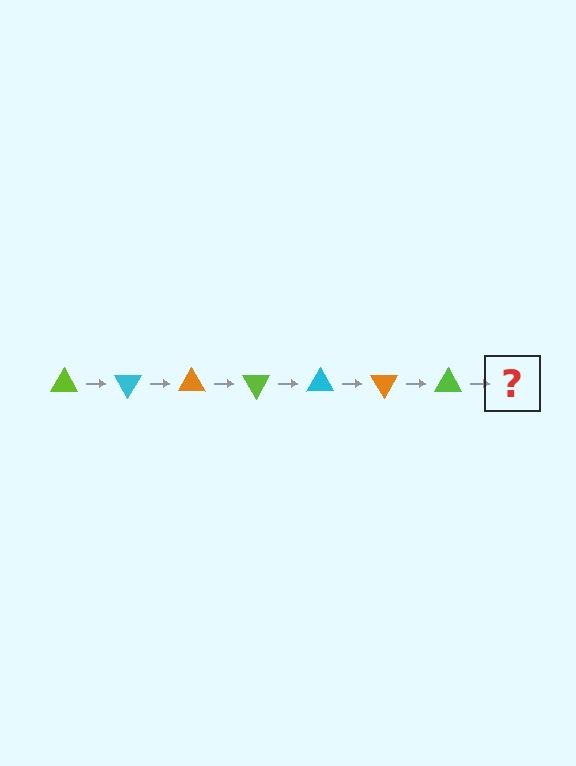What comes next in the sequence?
The next element should be a cyan triangle, rotated 420 degrees from the start.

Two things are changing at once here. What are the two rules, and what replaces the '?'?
The two rules are that it rotates 60 degrees each step and the color cycles through lime, cyan, and orange. The '?' should be a cyan triangle, rotated 420 degrees from the start.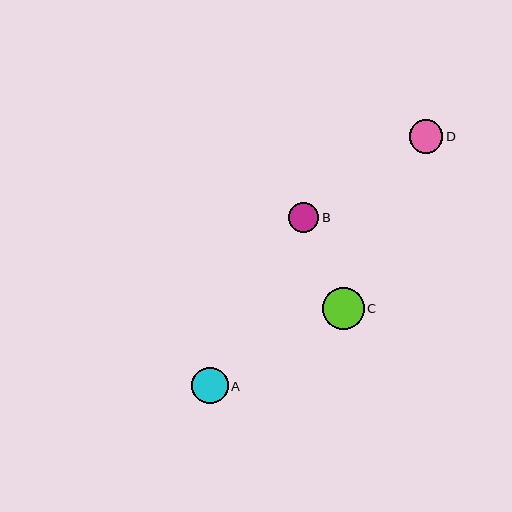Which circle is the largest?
Circle C is the largest with a size of approximately 42 pixels.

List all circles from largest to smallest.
From largest to smallest: C, A, D, B.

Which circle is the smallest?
Circle B is the smallest with a size of approximately 30 pixels.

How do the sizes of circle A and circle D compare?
Circle A and circle D are approximately the same size.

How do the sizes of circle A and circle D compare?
Circle A and circle D are approximately the same size.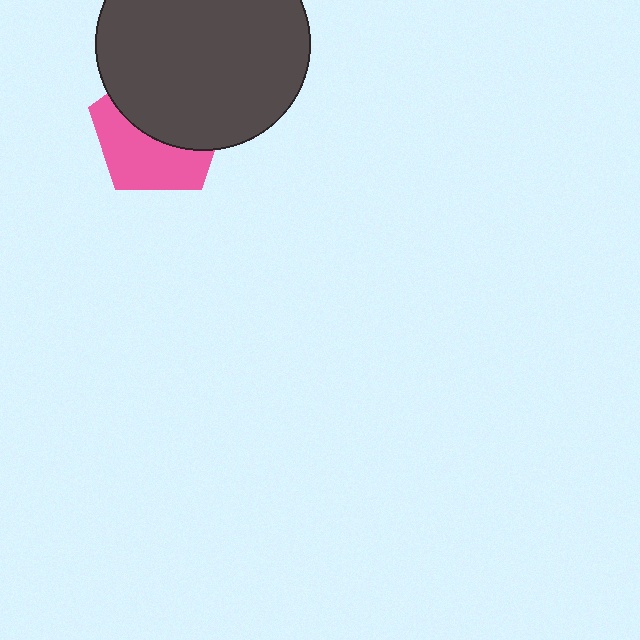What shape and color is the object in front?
The object in front is a dark gray circle.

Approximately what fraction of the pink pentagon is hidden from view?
Roughly 53% of the pink pentagon is hidden behind the dark gray circle.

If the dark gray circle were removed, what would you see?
You would see the complete pink pentagon.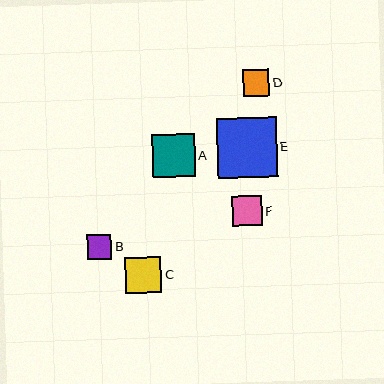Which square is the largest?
Square E is the largest with a size of approximately 59 pixels.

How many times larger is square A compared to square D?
Square A is approximately 1.6 times the size of square D.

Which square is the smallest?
Square B is the smallest with a size of approximately 25 pixels.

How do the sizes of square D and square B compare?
Square D and square B are approximately the same size.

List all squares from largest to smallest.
From largest to smallest: E, A, C, F, D, B.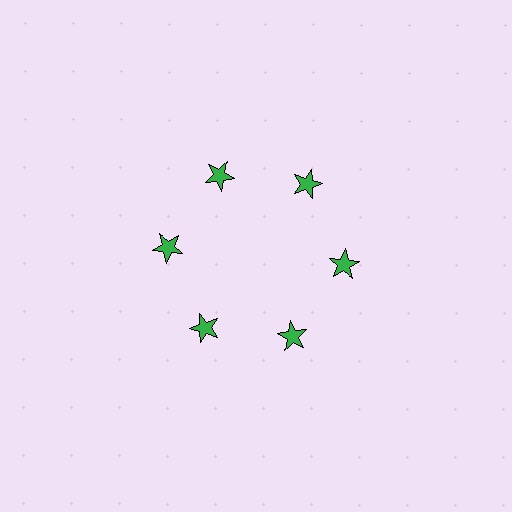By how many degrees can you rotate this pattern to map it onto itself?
The pattern maps onto itself every 60 degrees of rotation.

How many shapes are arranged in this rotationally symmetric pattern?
There are 6 shapes, arranged in 6 groups of 1.